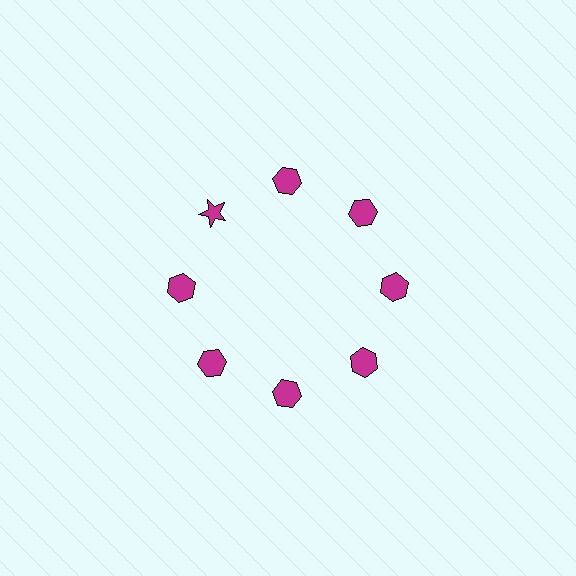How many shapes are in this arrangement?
There are 8 shapes arranged in a ring pattern.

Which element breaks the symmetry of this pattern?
The magenta star at roughly the 10 o'clock position breaks the symmetry. All other shapes are magenta hexagons.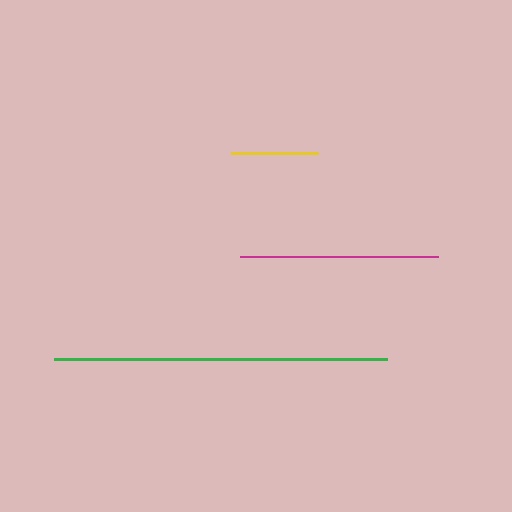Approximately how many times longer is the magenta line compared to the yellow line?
The magenta line is approximately 2.3 times the length of the yellow line.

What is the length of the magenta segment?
The magenta segment is approximately 198 pixels long.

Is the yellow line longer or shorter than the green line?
The green line is longer than the yellow line.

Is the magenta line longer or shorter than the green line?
The green line is longer than the magenta line.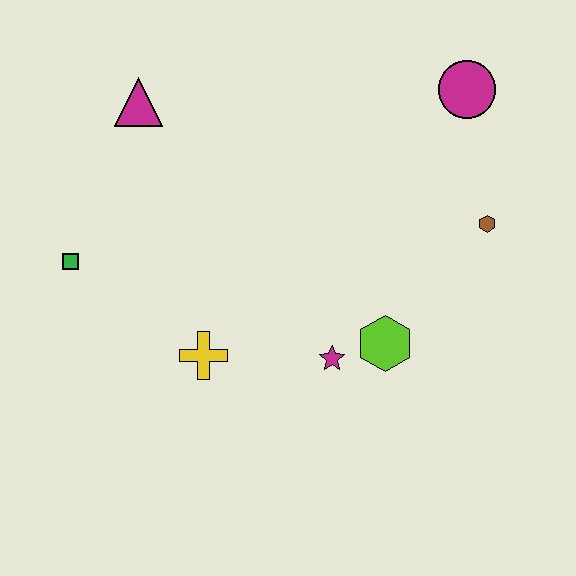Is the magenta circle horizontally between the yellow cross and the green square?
No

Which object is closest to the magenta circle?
The brown hexagon is closest to the magenta circle.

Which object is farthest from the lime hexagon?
The magenta triangle is farthest from the lime hexagon.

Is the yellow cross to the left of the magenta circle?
Yes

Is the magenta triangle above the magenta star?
Yes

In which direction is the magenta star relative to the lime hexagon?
The magenta star is to the left of the lime hexagon.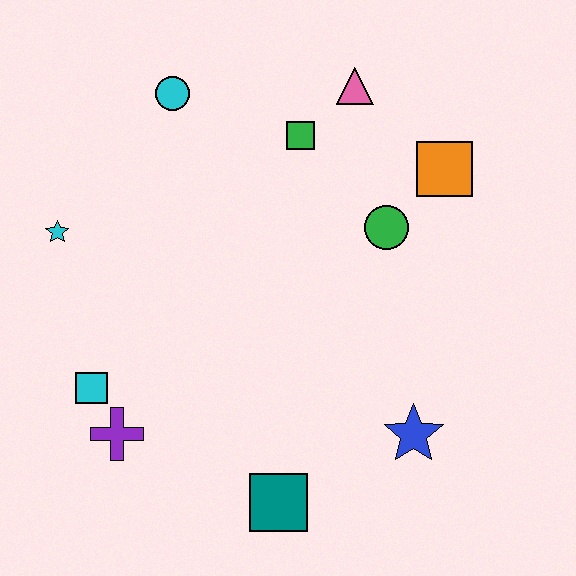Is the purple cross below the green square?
Yes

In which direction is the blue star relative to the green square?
The blue star is below the green square.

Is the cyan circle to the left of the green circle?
Yes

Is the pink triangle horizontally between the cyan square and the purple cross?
No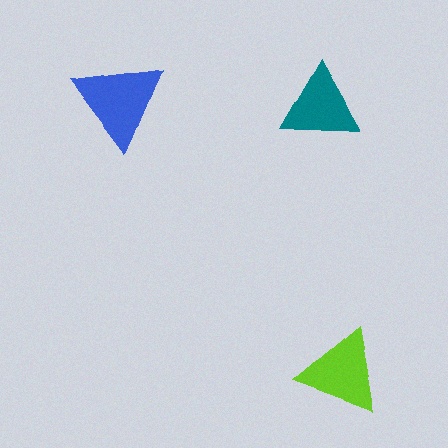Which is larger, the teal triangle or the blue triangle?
The blue one.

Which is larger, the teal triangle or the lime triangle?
The lime one.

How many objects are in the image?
There are 3 objects in the image.